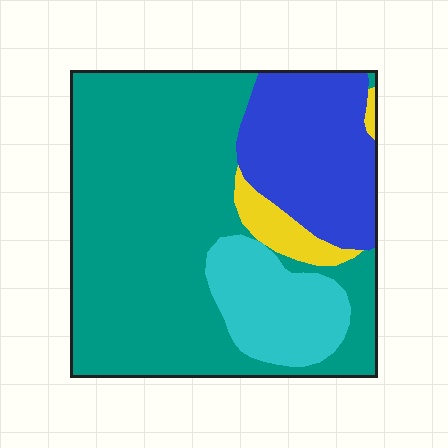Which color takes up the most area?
Teal, at roughly 60%.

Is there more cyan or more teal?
Teal.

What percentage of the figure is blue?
Blue covers about 20% of the figure.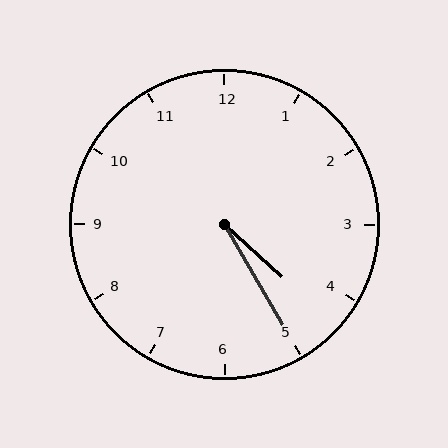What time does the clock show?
4:25.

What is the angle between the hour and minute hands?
Approximately 18 degrees.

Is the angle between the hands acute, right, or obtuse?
It is acute.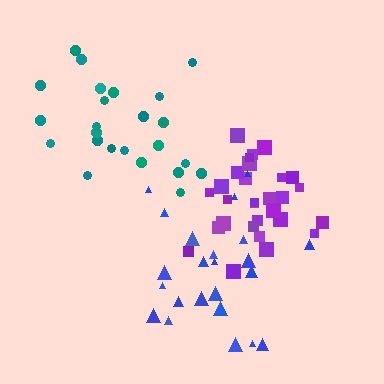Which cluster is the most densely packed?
Purple.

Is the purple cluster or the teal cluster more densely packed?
Purple.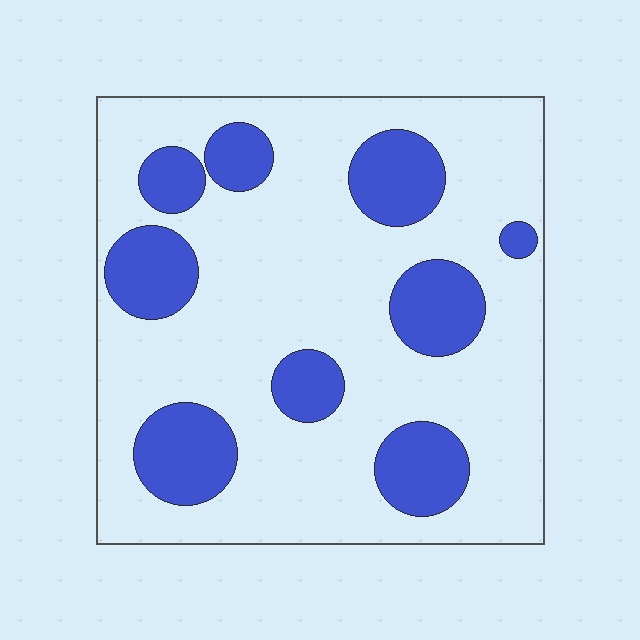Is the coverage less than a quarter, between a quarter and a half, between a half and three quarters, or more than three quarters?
Between a quarter and a half.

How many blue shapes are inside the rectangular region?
9.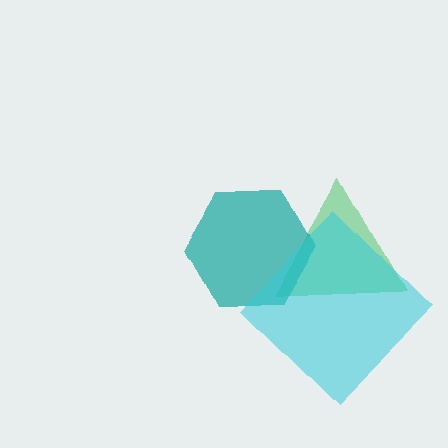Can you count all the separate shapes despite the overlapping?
Yes, there are 3 separate shapes.